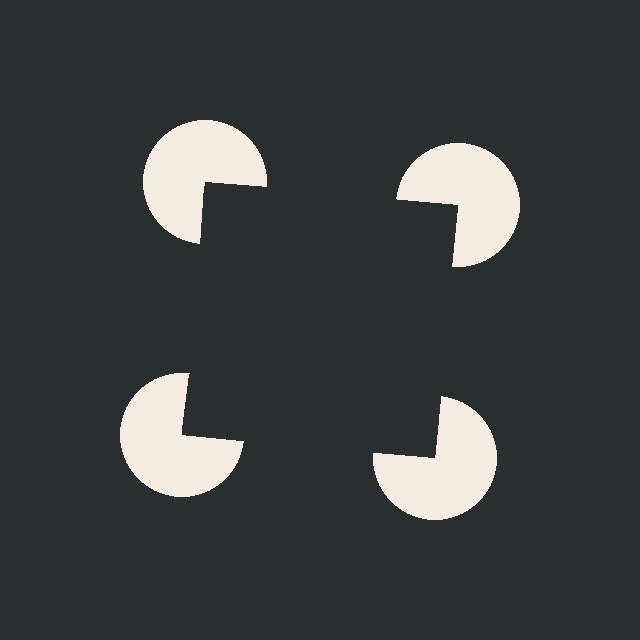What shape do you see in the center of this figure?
An illusory square — its edges are inferred from the aligned wedge cuts in the pac-man discs, not physically drawn.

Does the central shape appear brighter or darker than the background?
It typically appears slightly darker than the background, even though no actual brightness change is drawn.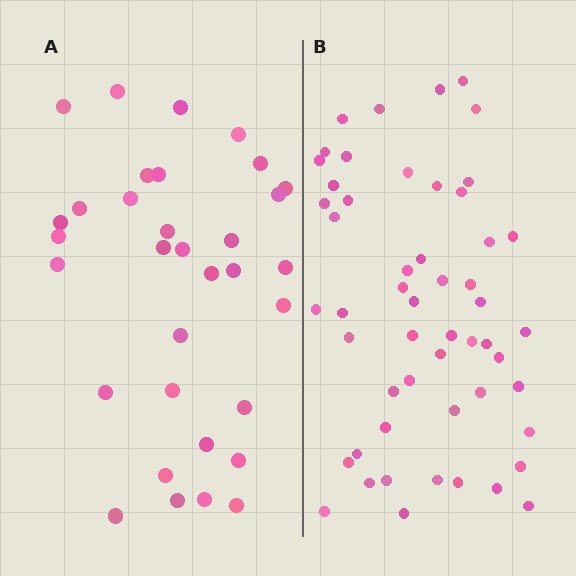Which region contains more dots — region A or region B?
Region B (the right region) has more dots.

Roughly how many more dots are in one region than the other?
Region B has approximately 20 more dots than region A.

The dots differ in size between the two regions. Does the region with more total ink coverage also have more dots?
No. Region A has more total ink coverage because its dots are larger, but region B actually contains more individual dots. Total area can be misleading — the number of items is what matters here.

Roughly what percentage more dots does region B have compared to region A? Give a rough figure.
About 60% more.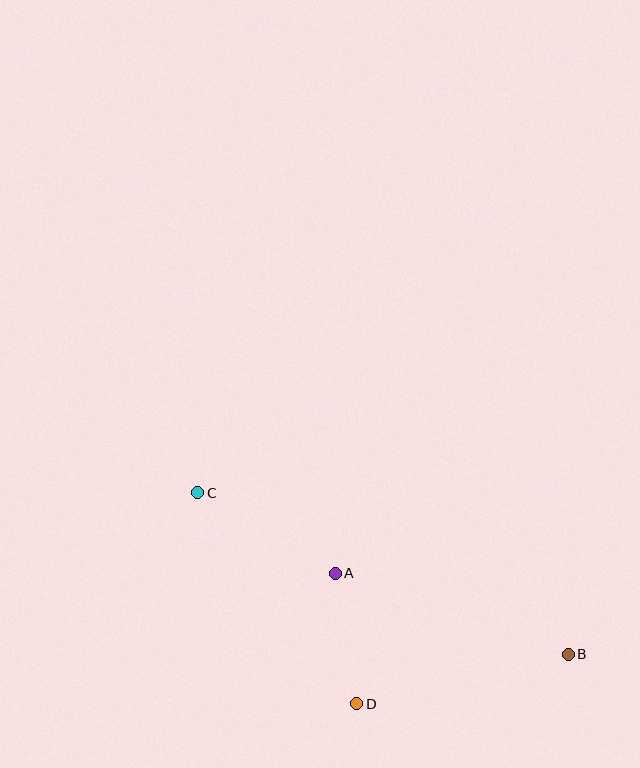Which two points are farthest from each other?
Points B and C are farthest from each other.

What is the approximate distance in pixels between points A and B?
The distance between A and B is approximately 247 pixels.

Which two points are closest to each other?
Points A and D are closest to each other.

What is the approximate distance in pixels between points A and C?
The distance between A and C is approximately 159 pixels.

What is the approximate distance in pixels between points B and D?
The distance between B and D is approximately 217 pixels.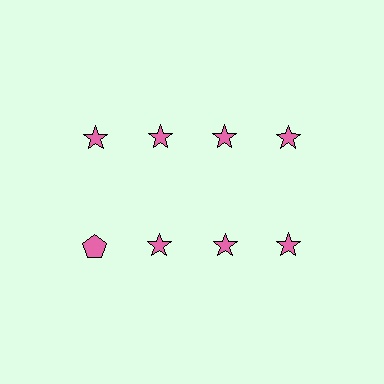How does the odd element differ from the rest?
It has a different shape: pentagon instead of star.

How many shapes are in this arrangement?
There are 8 shapes arranged in a grid pattern.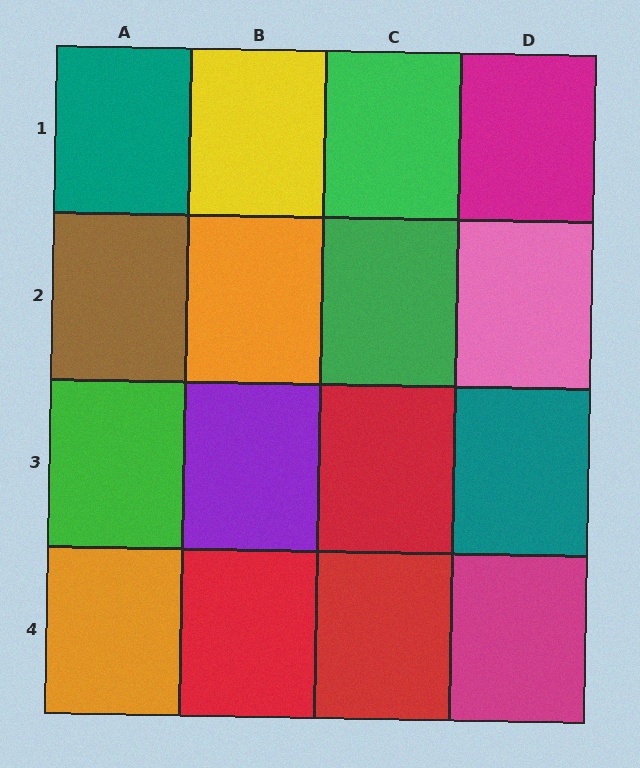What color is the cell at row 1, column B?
Yellow.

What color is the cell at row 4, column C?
Red.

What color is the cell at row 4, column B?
Red.